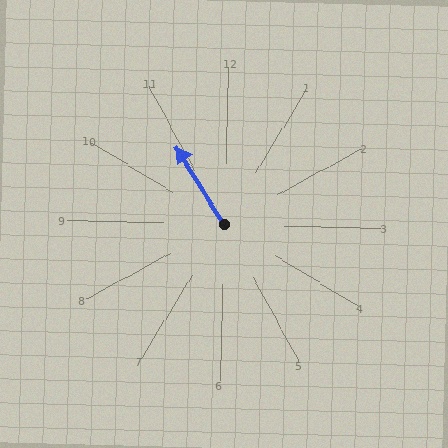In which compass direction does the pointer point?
Northwest.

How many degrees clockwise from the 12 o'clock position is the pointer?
Approximately 327 degrees.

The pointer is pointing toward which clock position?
Roughly 11 o'clock.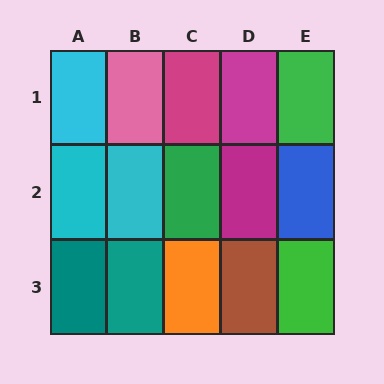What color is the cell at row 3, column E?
Green.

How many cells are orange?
1 cell is orange.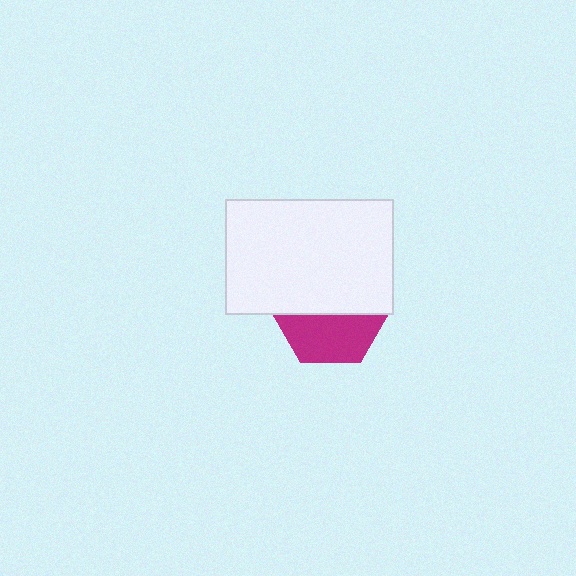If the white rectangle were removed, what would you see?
You would see the complete magenta hexagon.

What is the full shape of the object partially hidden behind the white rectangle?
The partially hidden object is a magenta hexagon.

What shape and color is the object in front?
The object in front is a white rectangle.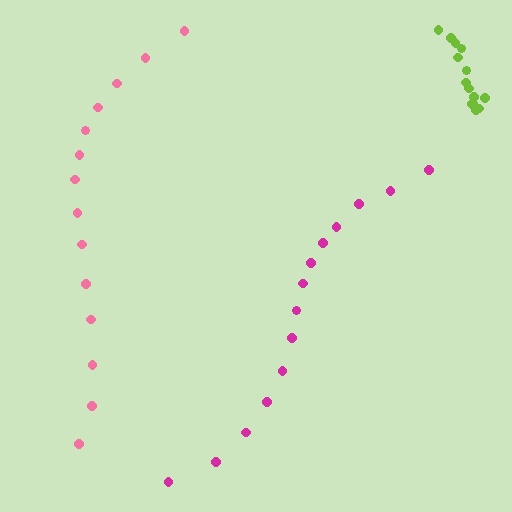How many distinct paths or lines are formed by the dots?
There are 3 distinct paths.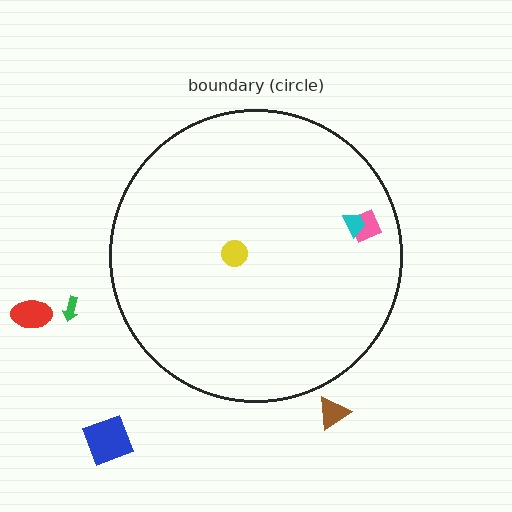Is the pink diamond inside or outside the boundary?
Inside.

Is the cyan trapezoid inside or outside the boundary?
Inside.